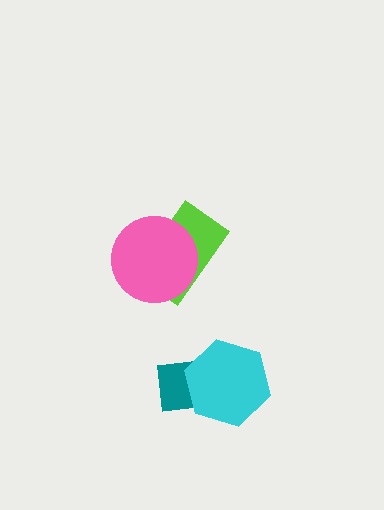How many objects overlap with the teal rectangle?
1 object overlaps with the teal rectangle.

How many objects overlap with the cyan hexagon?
1 object overlaps with the cyan hexagon.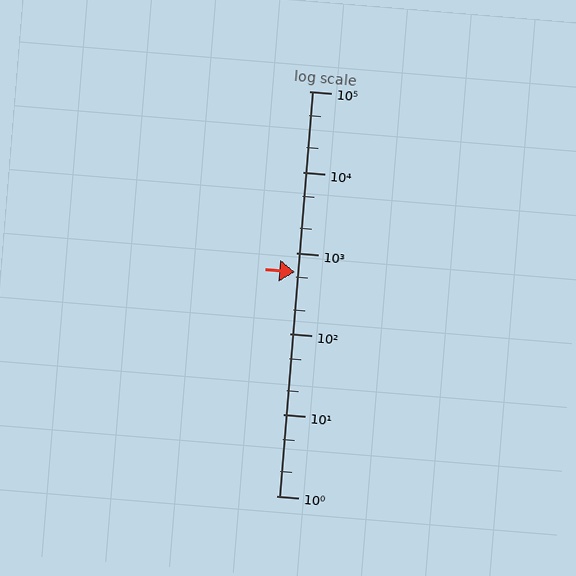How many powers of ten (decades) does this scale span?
The scale spans 5 decades, from 1 to 100000.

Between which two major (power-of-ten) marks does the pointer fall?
The pointer is between 100 and 1000.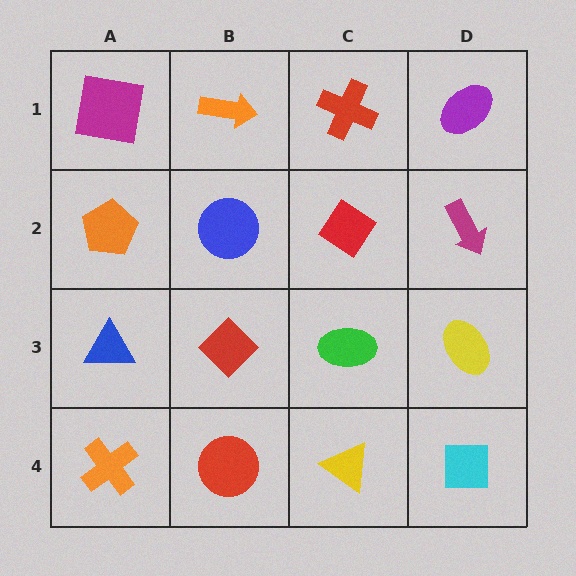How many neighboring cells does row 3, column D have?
3.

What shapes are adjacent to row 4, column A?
A blue triangle (row 3, column A), a red circle (row 4, column B).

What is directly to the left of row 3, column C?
A red diamond.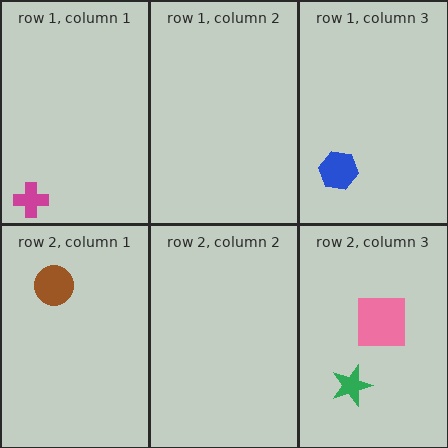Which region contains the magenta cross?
The row 1, column 1 region.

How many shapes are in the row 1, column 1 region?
1.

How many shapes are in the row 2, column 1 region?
1.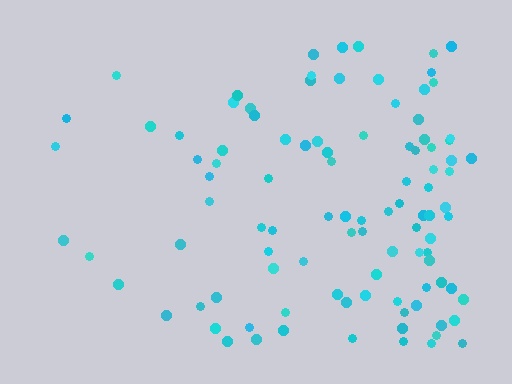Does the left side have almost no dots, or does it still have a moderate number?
Still a moderate number, just noticeably fewer than the right.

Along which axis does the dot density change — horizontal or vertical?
Horizontal.